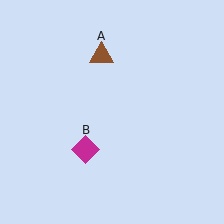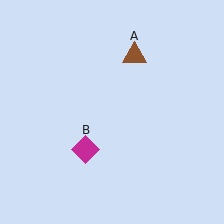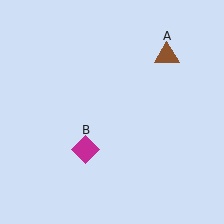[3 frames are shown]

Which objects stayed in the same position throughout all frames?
Magenta diamond (object B) remained stationary.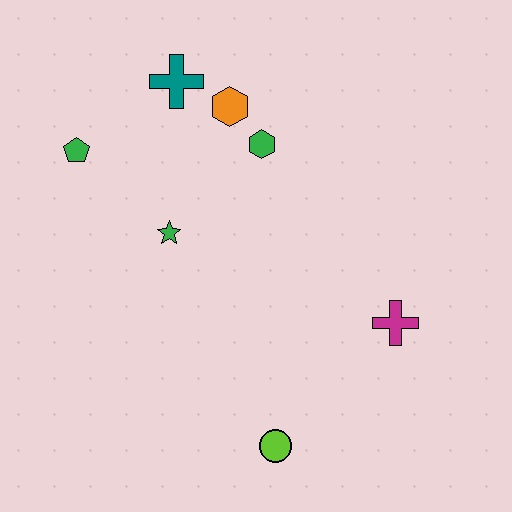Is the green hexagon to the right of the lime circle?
No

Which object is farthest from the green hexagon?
The lime circle is farthest from the green hexagon.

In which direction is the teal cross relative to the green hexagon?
The teal cross is to the left of the green hexagon.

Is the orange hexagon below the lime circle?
No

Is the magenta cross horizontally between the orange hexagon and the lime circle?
No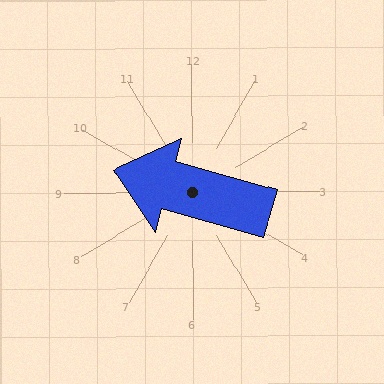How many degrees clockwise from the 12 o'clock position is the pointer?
Approximately 286 degrees.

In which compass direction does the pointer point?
West.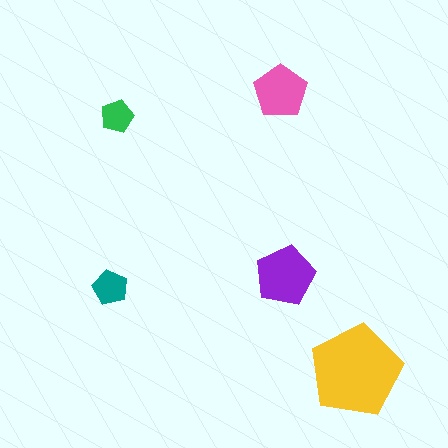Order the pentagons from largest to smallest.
the yellow one, the purple one, the pink one, the teal one, the green one.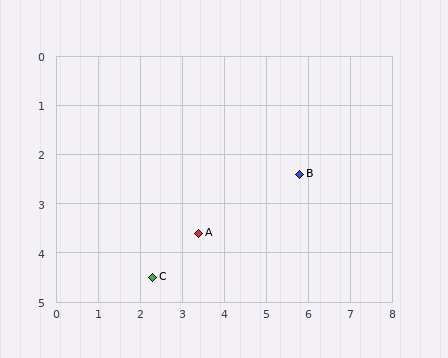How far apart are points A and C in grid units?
Points A and C are about 1.4 grid units apart.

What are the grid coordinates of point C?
Point C is at approximately (2.3, 4.5).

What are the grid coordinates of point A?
Point A is at approximately (3.4, 3.6).